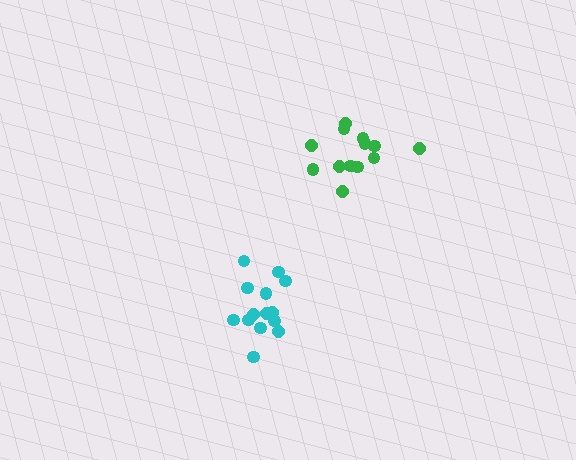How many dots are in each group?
Group 1: 14 dots, Group 2: 13 dots (27 total).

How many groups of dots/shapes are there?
There are 2 groups.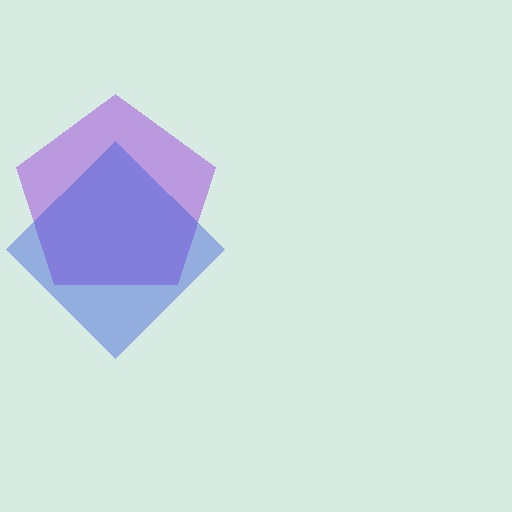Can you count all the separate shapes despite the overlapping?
Yes, there are 2 separate shapes.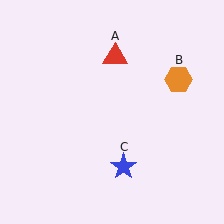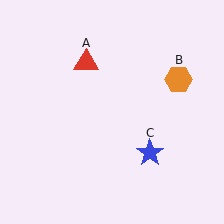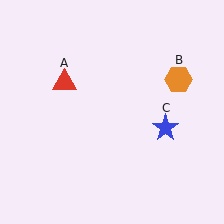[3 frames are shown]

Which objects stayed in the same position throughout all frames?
Orange hexagon (object B) remained stationary.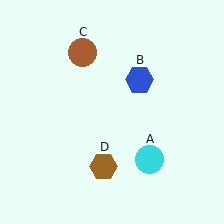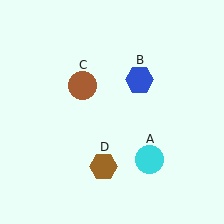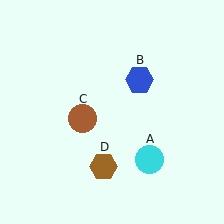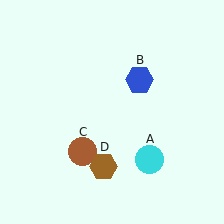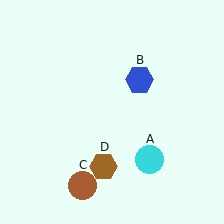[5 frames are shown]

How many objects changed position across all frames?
1 object changed position: brown circle (object C).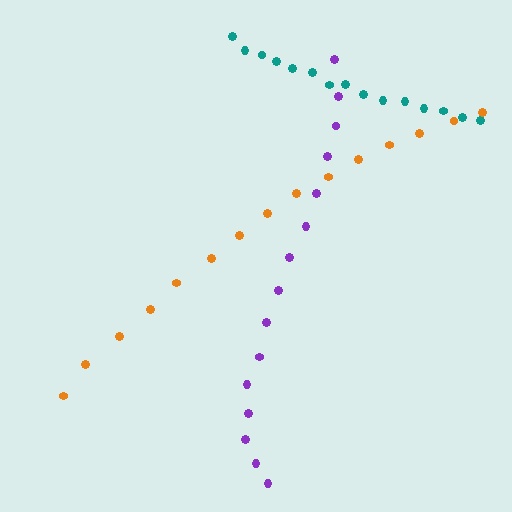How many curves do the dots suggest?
There are 3 distinct paths.